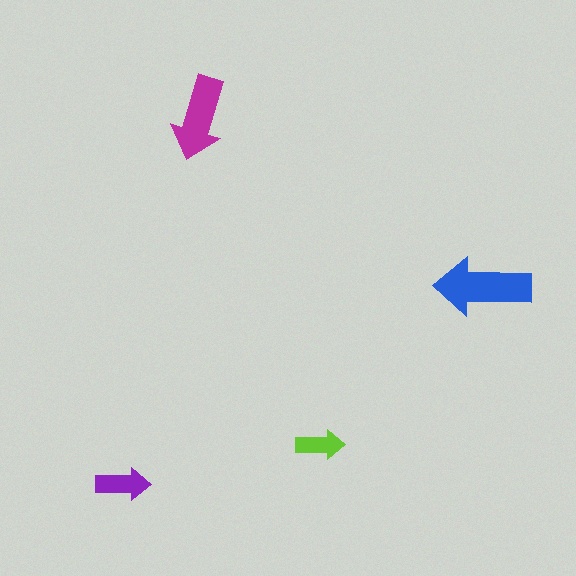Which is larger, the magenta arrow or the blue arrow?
The blue one.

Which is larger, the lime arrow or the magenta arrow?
The magenta one.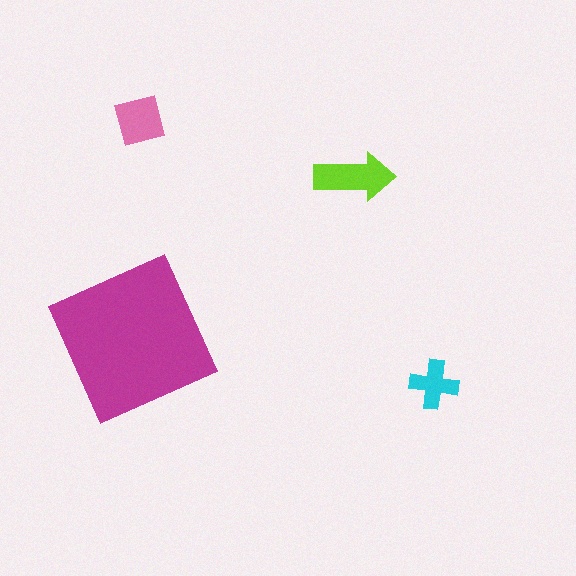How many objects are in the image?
There are 4 objects in the image.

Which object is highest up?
The pink square is topmost.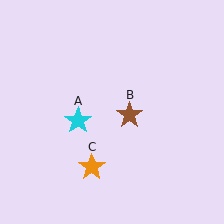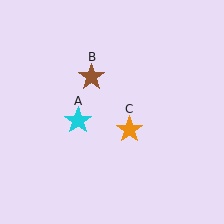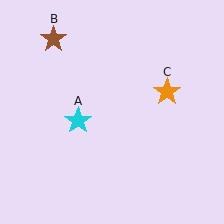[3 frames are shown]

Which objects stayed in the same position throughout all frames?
Cyan star (object A) remained stationary.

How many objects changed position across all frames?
2 objects changed position: brown star (object B), orange star (object C).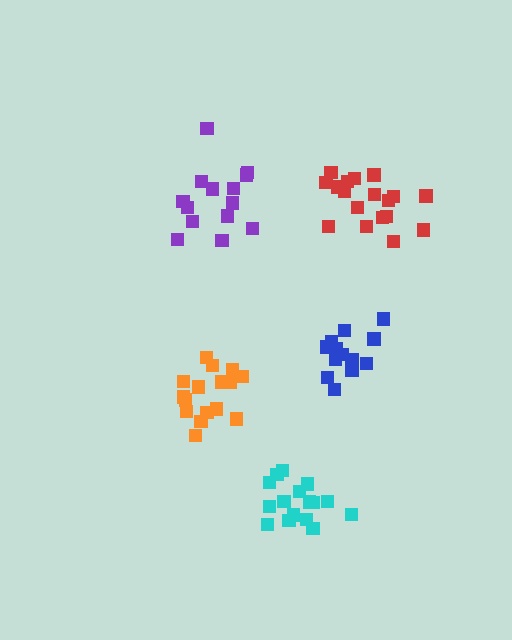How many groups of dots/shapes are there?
There are 5 groups.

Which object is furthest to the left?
The orange cluster is leftmost.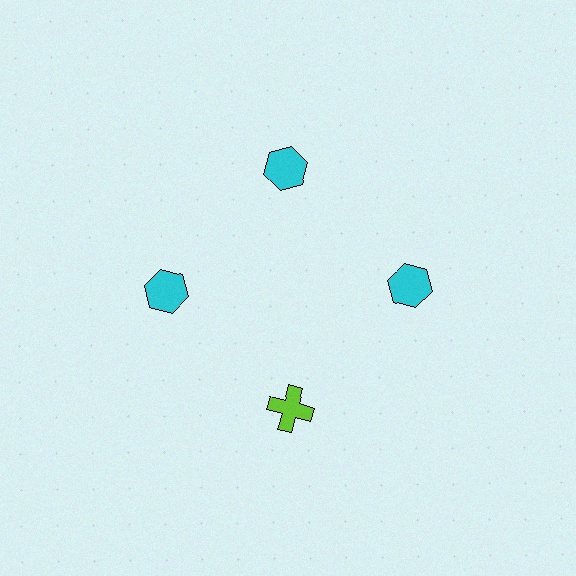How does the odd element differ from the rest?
It differs in both color (lime instead of cyan) and shape (cross instead of hexagon).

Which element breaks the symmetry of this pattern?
The lime cross at roughly the 6 o'clock position breaks the symmetry. All other shapes are cyan hexagons.